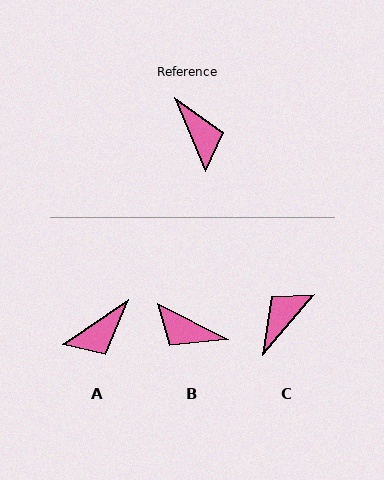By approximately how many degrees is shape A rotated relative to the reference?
Approximately 78 degrees clockwise.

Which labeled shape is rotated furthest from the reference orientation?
B, about 139 degrees away.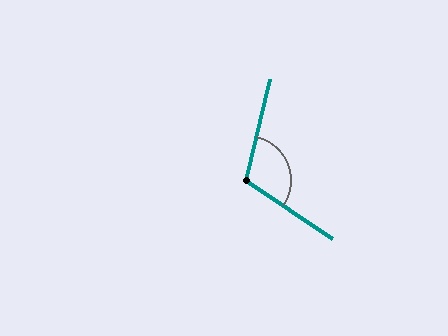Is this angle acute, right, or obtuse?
It is obtuse.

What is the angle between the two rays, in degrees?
Approximately 110 degrees.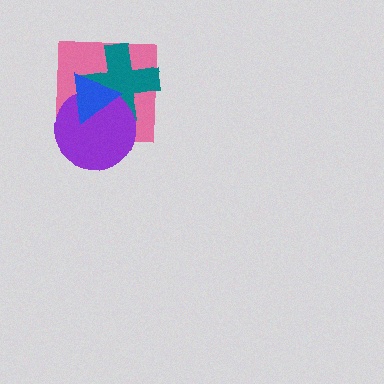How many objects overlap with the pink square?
3 objects overlap with the pink square.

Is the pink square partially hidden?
Yes, it is partially covered by another shape.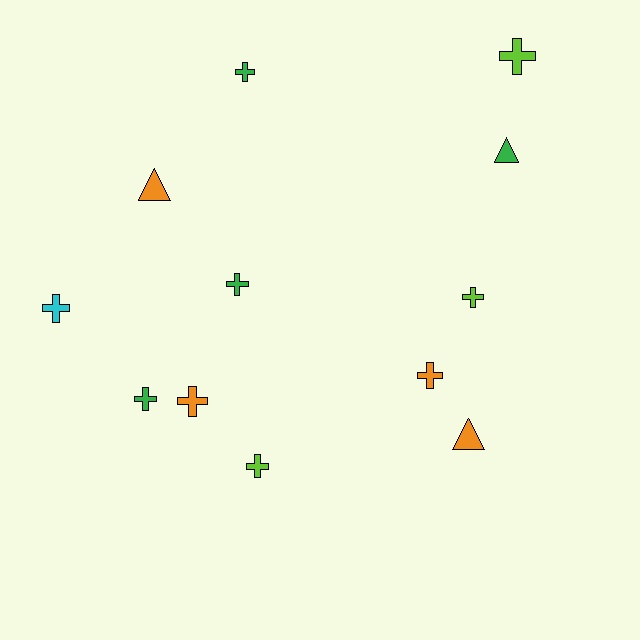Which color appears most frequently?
Orange, with 4 objects.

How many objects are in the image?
There are 12 objects.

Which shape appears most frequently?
Cross, with 9 objects.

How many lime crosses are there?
There are 3 lime crosses.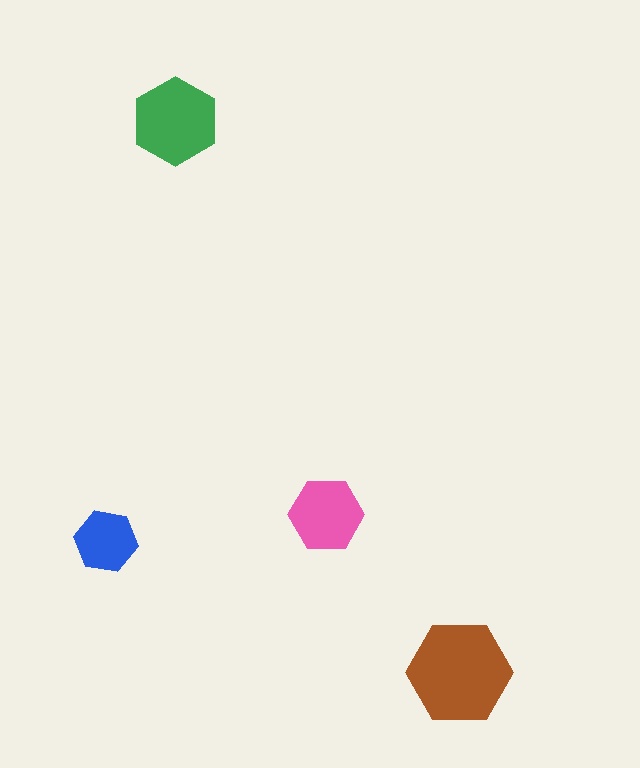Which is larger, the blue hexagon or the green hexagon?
The green one.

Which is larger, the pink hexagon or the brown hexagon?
The brown one.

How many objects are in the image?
There are 4 objects in the image.